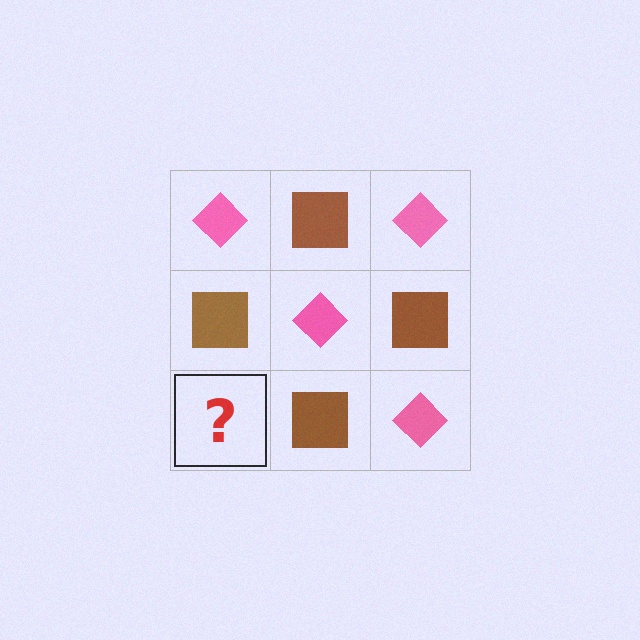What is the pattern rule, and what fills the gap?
The rule is that it alternates pink diamond and brown square in a checkerboard pattern. The gap should be filled with a pink diamond.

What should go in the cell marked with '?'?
The missing cell should contain a pink diamond.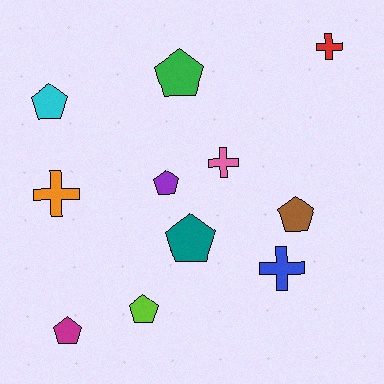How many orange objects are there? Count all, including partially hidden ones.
There is 1 orange object.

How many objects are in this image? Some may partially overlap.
There are 11 objects.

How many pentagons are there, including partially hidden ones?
There are 7 pentagons.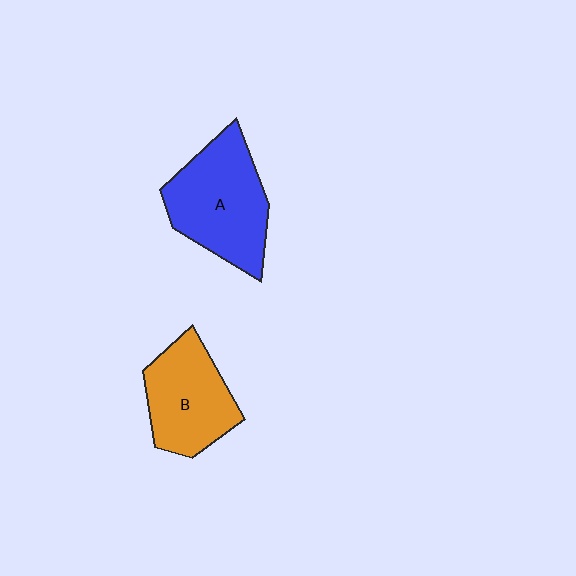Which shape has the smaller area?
Shape B (orange).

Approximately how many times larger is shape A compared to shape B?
Approximately 1.2 times.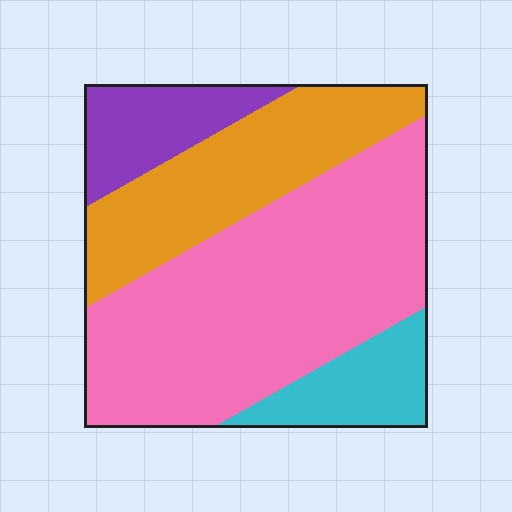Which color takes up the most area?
Pink, at roughly 50%.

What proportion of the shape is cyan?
Cyan covers 11% of the shape.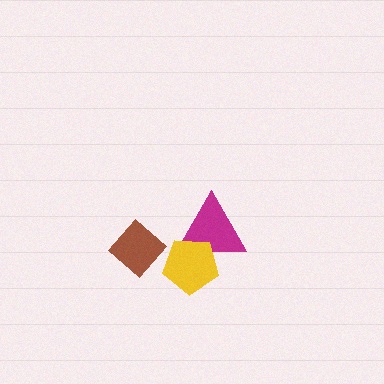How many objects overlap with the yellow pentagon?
1 object overlaps with the yellow pentagon.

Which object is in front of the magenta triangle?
The yellow pentagon is in front of the magenta triangle.